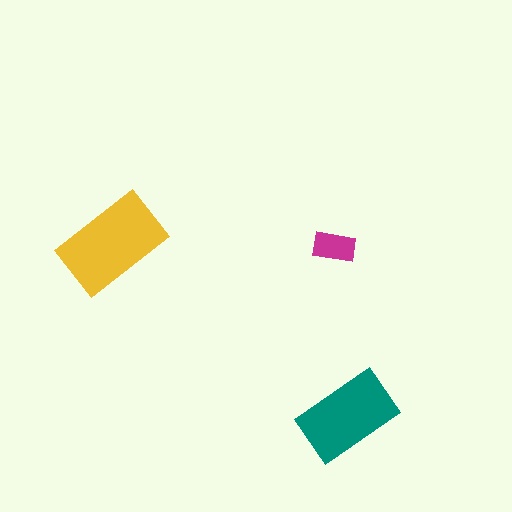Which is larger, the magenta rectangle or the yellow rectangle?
The yellow one.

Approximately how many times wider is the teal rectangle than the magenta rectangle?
About 2.5 times wider.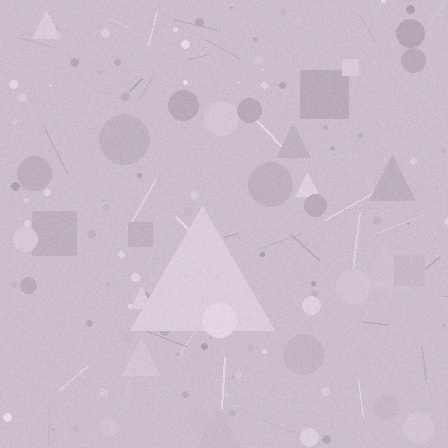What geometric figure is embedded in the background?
A triangle is embedded in the background.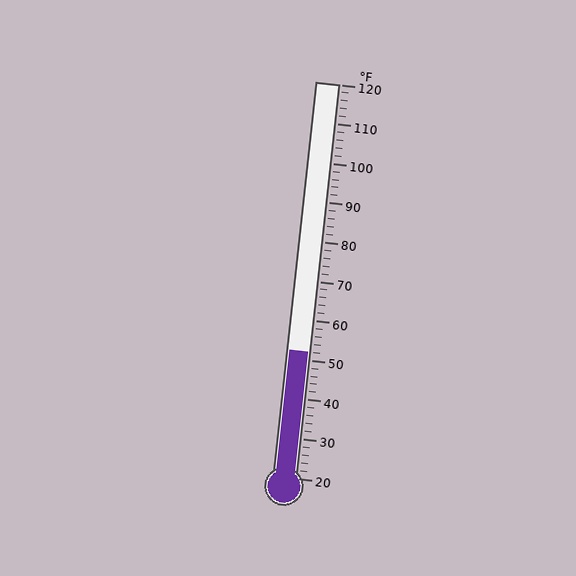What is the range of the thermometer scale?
The thermometer scale ranges from 20°F to 120°F.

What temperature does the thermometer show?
The thermometer shows approximately 52°F.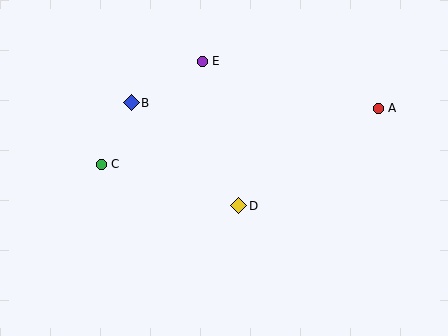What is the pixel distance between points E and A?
The distance between E and A is 182 pixels.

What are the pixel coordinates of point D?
Point D is at (239, 206).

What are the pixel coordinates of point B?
Point B is at (131, 103).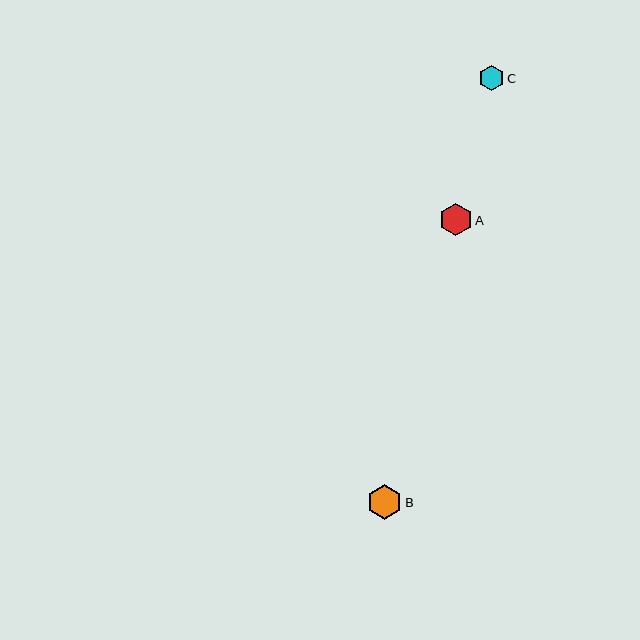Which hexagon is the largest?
Hexagon B is the largest with a size of approximately 34 pixels.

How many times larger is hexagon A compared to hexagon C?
Hexagon A is approximately 1.3 times the size of hexagon C.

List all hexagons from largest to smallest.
From largest to smallest: B, A, C.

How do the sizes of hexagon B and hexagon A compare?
Hexagon B and hexagon A are approximately the same size.